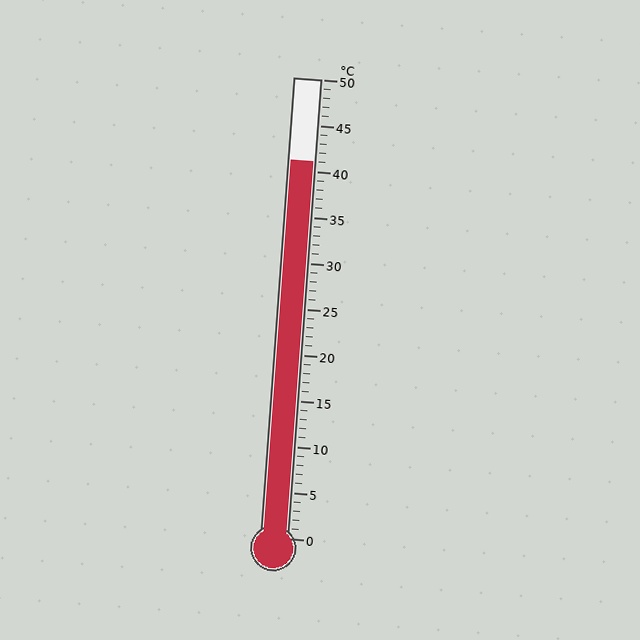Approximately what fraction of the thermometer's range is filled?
The thermometer is filled to approximately 80% of its range.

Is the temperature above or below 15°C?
The temperature is above 15°C.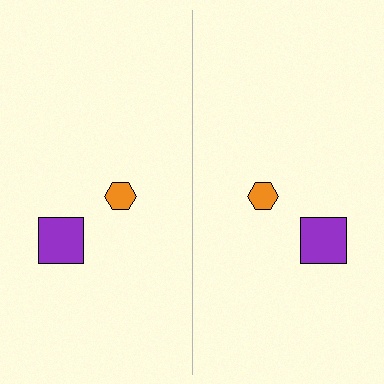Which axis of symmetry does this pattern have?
The pattern has a vertical axis of symmetry running through the center of the image.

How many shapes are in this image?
There are 4 shapes in this image.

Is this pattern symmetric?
Yes, this pattern has bilateral (reflection) symmetry.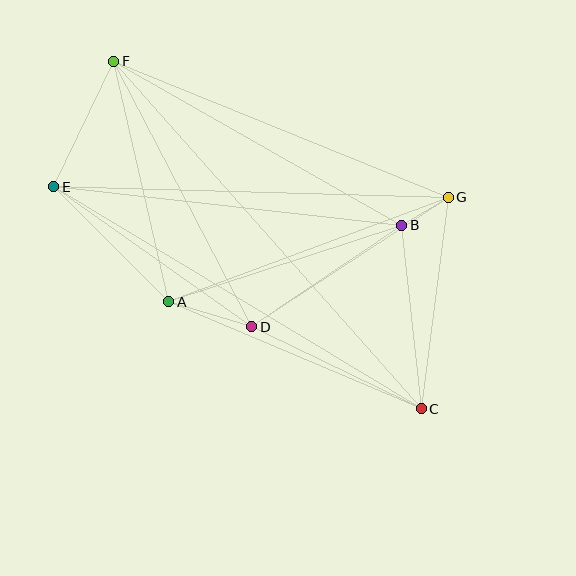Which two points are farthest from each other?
Points C and F are farthest from each other.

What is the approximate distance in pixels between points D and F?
The distance between D and F is approximately 300 pixels.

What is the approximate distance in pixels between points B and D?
The distance between B and D is approximately 181 pixels.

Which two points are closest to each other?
Points B and G are closest to each other.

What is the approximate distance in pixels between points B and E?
The distance between B and E is approximately 350 pixels.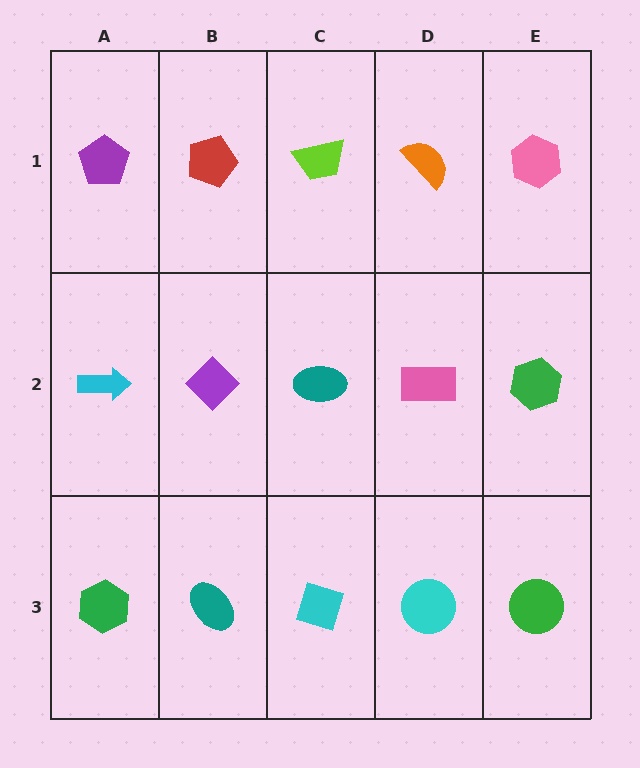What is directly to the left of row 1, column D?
A lime trapezoid.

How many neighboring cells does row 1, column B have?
3.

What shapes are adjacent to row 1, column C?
A teal ellipse (row 2, column C), a red pentagon (row 1, column B), an orange semicircle (row 1, column D).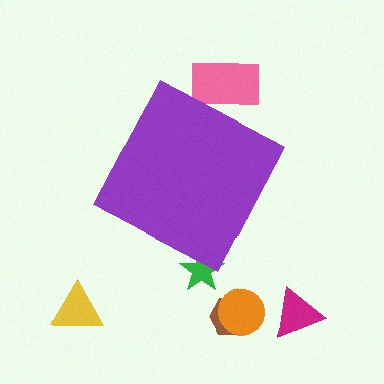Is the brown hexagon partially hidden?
No, the brown hexagon is fully visible.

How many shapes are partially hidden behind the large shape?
2 shapes are partially hidden.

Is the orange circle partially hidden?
No, the orange circle is fully visible.